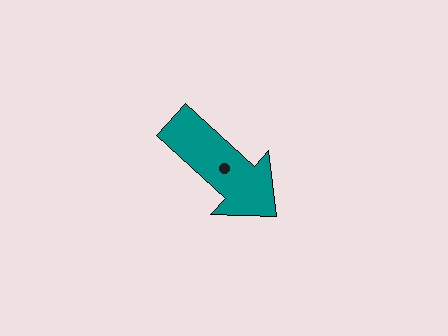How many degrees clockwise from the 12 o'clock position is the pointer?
Approximately 133 degrees.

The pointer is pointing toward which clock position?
Roughly 4 o'clock.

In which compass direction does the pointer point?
Southeast.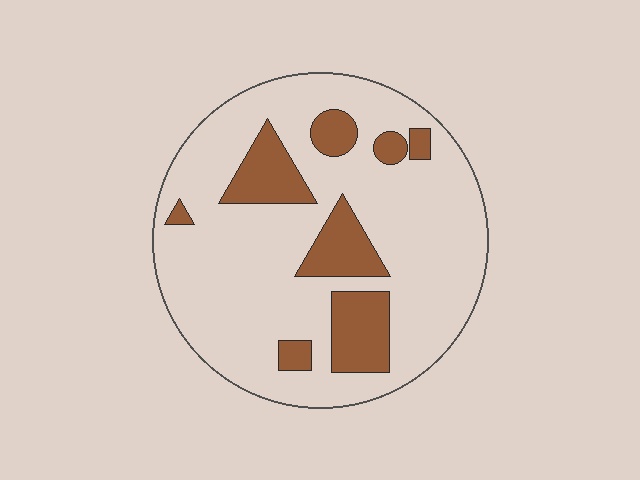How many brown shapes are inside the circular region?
8.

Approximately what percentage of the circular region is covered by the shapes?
Approximately 20%.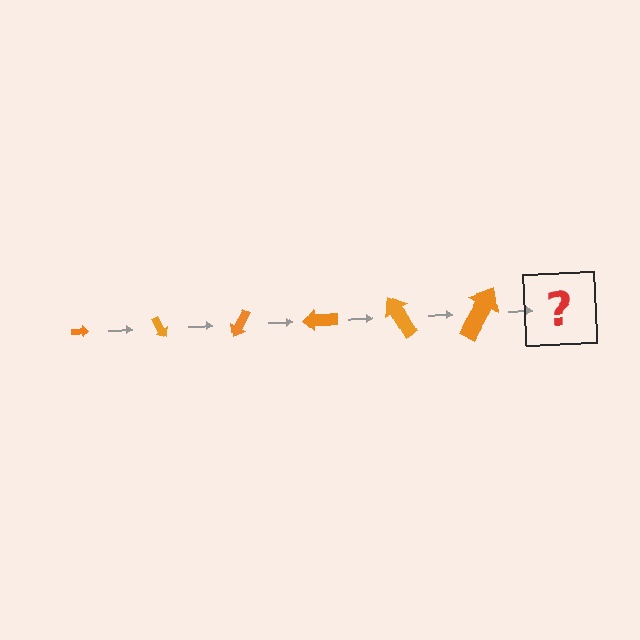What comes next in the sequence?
The next element should be an arrow, larger than the previous one and rotated 360 degrees from the start.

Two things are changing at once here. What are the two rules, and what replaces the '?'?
The two rules are that the arrow grows larger each step and it rotates 60 degrees each step. The '?' should be an arrow, larger than the previous one and rotated 360 degrees from the start.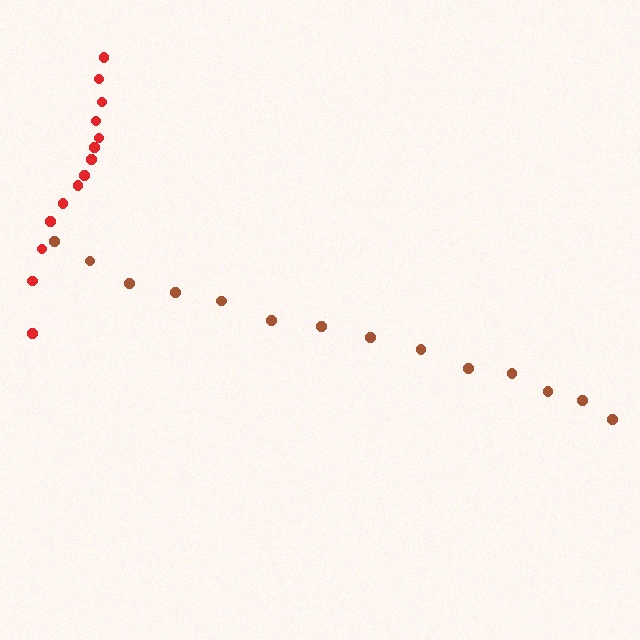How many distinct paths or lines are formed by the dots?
There are 2 distinct paths.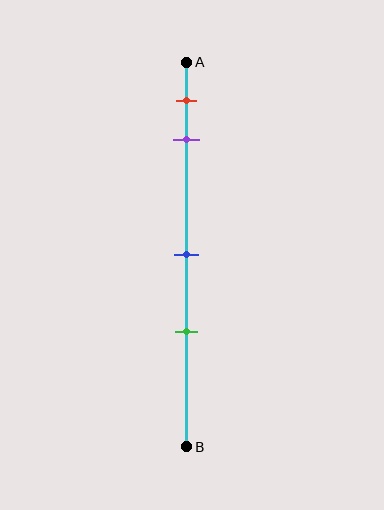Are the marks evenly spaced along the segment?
No, the marks are not evenly spaced.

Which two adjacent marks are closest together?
The red and purple marks are the closest adjacent pair.